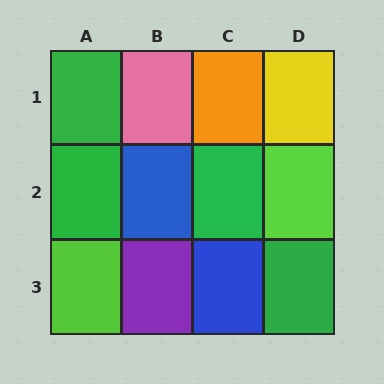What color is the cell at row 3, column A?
Lime.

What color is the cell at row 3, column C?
Blue.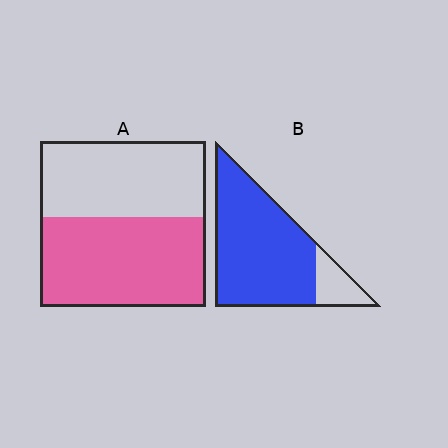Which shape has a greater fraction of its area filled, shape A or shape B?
Shape B.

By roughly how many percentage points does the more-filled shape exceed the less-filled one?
By roughly 30 percentage points (B over A).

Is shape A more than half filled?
Yes.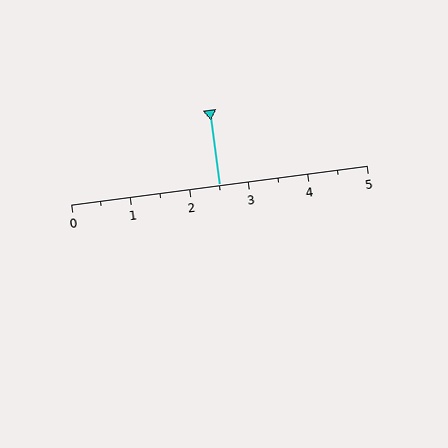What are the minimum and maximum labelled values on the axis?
The axis runs from 0 to 5.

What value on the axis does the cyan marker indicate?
The marker indicates approximately 2.5.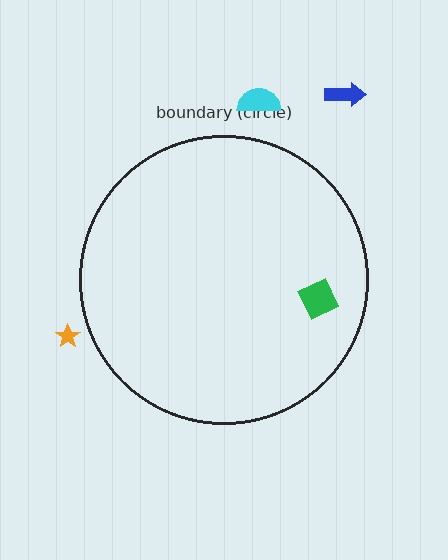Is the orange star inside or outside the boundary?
Outside.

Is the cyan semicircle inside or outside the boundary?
Outside.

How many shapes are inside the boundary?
1 inside, 3 outside.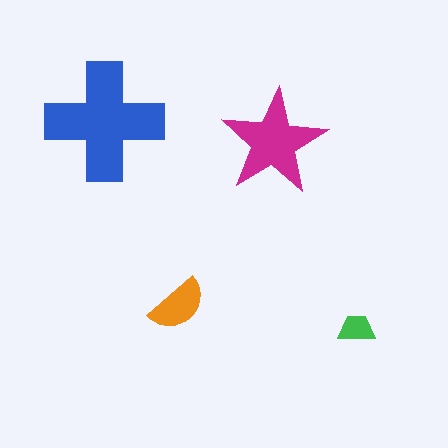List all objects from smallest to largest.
The green trapezoid, the orange semicircle, the magenta star, the blue cross.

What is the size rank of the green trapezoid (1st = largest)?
4th.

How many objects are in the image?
There are 4 objects in the image.